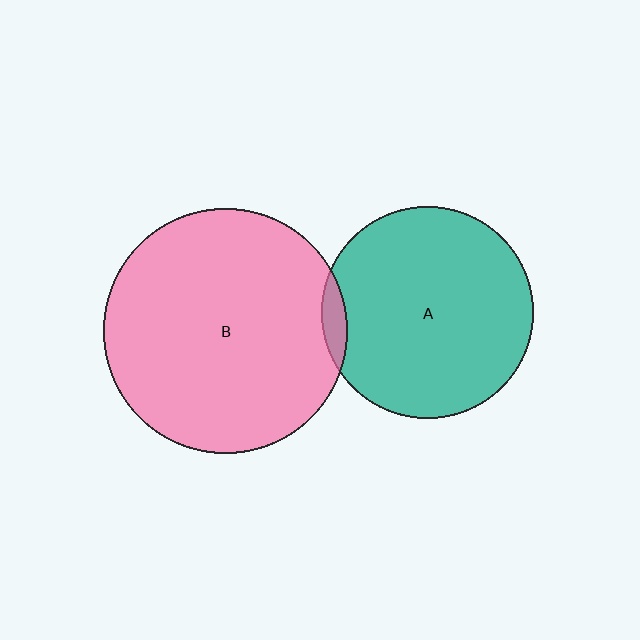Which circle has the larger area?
Circle B (pink).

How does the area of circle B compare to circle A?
Approximately 1.3 times.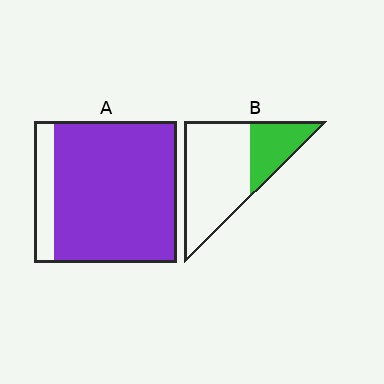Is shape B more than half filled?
No.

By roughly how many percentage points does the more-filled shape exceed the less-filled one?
By roughly 55 percentage points (A over B).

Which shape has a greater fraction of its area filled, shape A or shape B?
Shape A.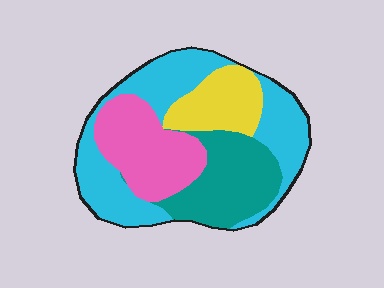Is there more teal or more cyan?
Cyan.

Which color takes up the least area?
Yellow, at roughly 15%.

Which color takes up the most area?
Cyan, at roughly 40%.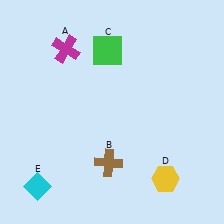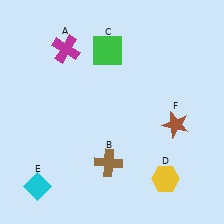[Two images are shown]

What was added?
A brown star (F) was added in Image 2.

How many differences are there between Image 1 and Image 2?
There is 1 difference between the two images.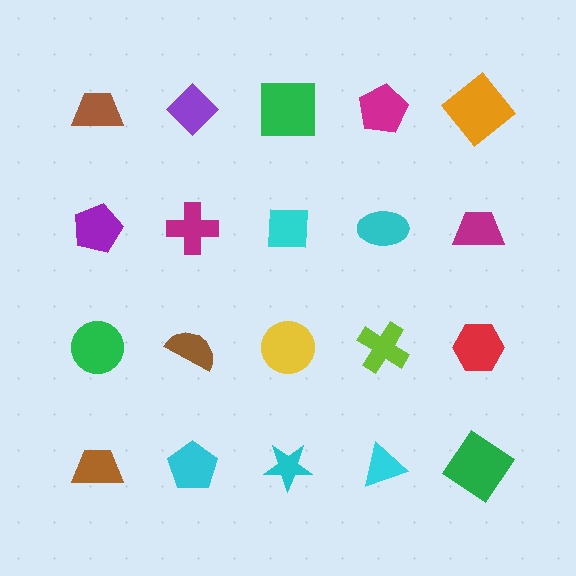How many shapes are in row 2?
5 shapes.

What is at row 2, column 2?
A magenta cross.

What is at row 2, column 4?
A cyan ellipse.